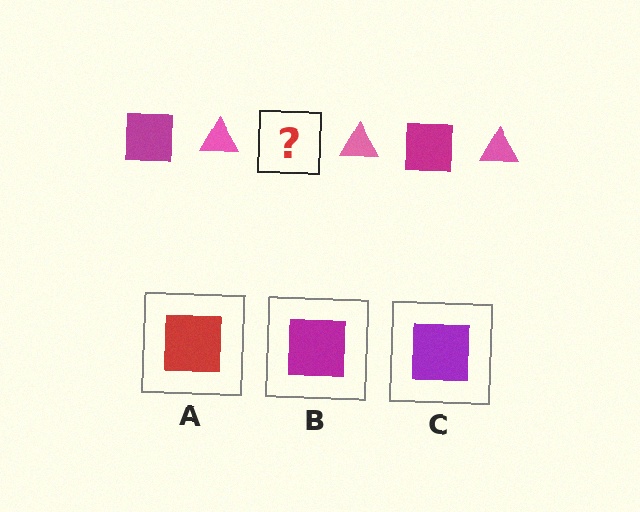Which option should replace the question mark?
Option B.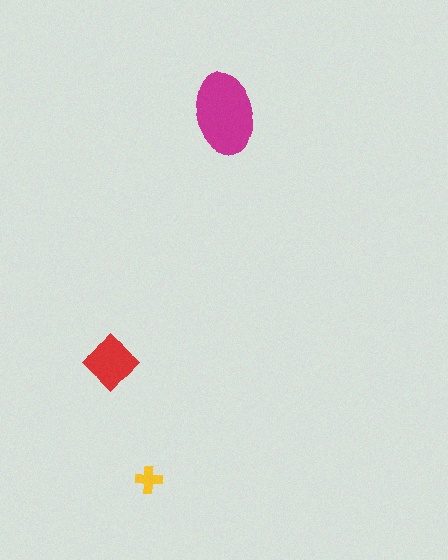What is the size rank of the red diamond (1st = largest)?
2nd.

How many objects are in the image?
There are 3 objects in the image.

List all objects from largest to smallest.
The magenta ellipse, the red diamond, the yellow cross.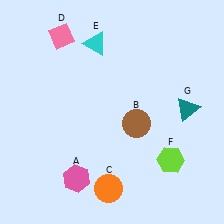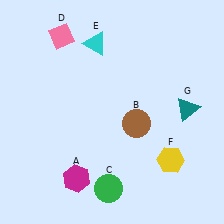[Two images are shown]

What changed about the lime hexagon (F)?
In Image 1, F is lime. In Image 2, it changed to yellow.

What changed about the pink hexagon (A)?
In Image 1, A is pink. In Image 2, it changed to magenta.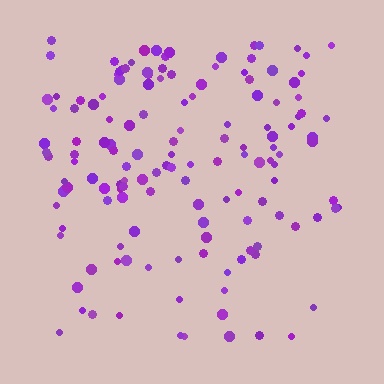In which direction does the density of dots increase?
From bottom to top, with the top side densest.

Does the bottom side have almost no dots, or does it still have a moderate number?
Still a moderate number, just noticeably fewer than the top.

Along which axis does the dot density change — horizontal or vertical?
Vertical.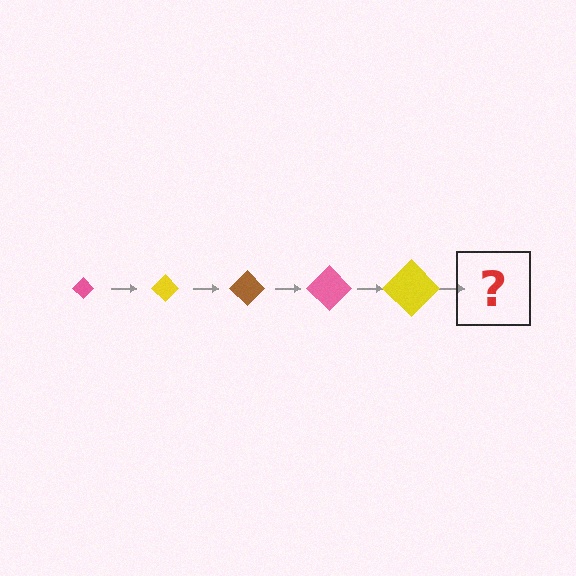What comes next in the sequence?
The next element should be a brown diamond, larger than the previous one.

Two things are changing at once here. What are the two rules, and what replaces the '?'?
The two rules are that the diamond grows larger each step and the color cycles through pink, yellow, and brown. The '?' should be a brown diamond, larger than the previous one.